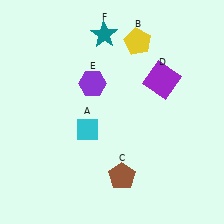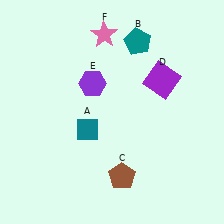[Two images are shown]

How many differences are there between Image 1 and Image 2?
There are 3 differences between the two images.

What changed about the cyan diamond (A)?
In Image 1, A is cyan. In Image 2, it changed to teal.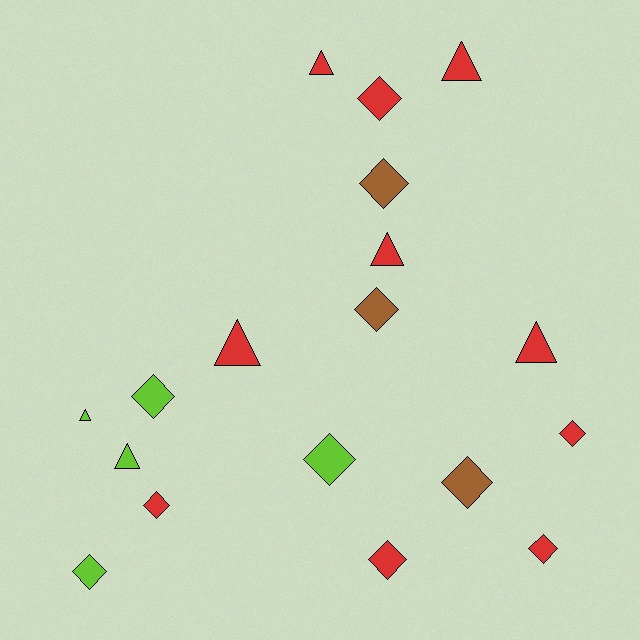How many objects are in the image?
There are 18 objects.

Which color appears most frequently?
Red, with 10 objects.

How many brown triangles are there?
There are no brown triangles.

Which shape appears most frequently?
Diamond, with 11 objects.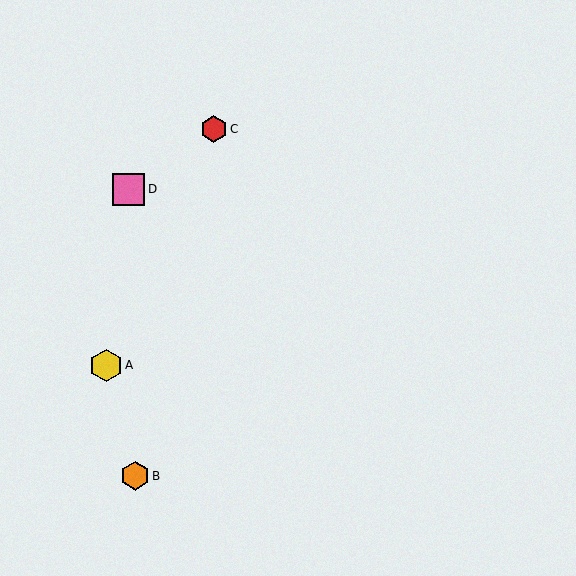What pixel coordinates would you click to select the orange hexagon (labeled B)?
Click at (135, 476) to select the orange hexagon B.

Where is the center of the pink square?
The center of the pink square is at (129, 189).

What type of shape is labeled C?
Shape C is a red hexagon.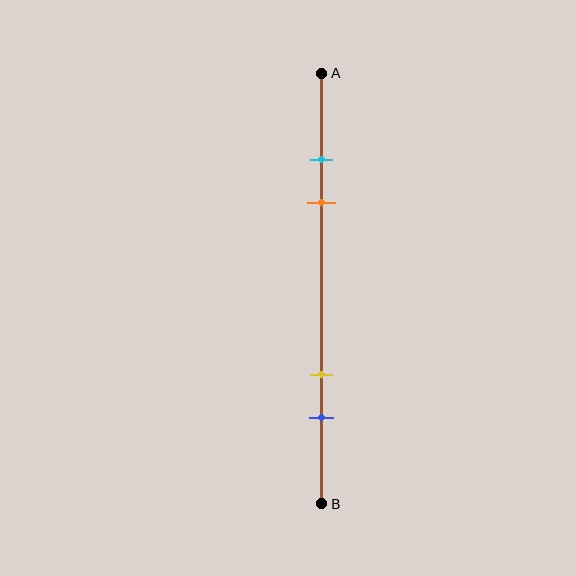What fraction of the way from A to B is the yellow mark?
The yellow mark is approximately 70% (0.7) of the way from A to B.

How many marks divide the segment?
There are 4 marks dividing the segment.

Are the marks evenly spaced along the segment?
No, the marks are not evenly spaced.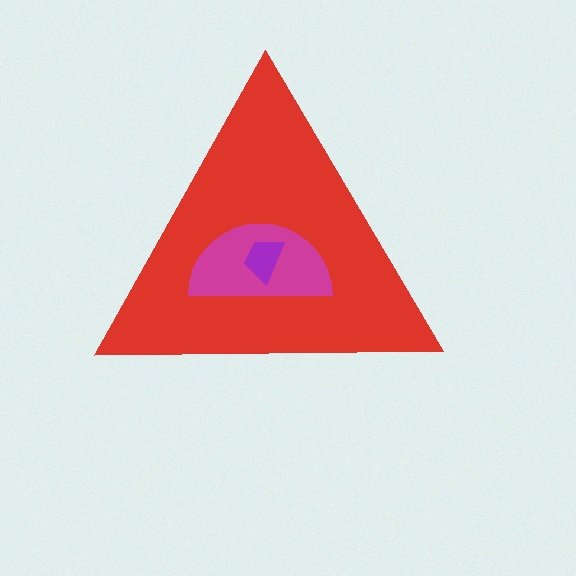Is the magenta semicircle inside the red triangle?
Yes.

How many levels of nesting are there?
3.